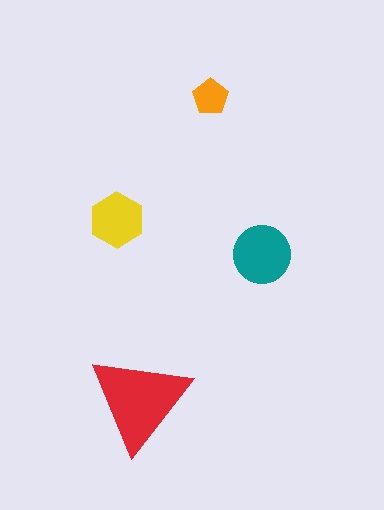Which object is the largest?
The red triangle.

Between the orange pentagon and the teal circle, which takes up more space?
The teal circle.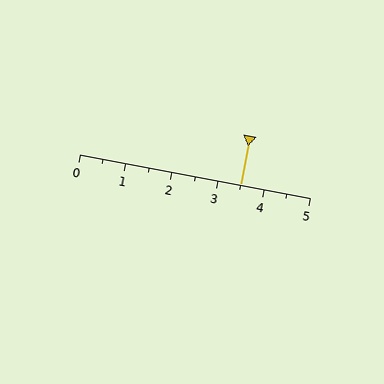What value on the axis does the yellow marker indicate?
The marker indicates approximately 3.5.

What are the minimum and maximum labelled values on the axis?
The axis runs from 0 to 5.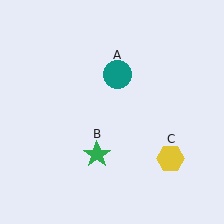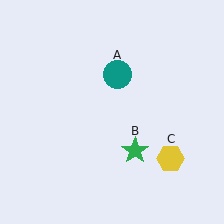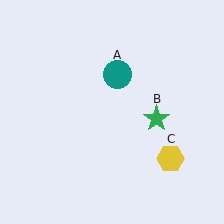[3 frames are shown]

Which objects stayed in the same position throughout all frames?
Teal circle (object A) and yellow hexagon (object C) remained stationary.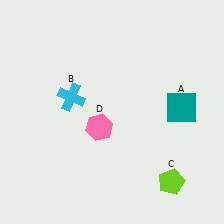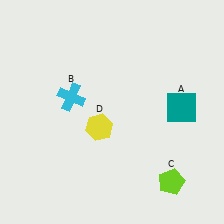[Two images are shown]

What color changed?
The hexagon (D) changed from pink in Image 1 to yellow in Image 2.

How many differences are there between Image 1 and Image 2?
There is 1 difference between the two images.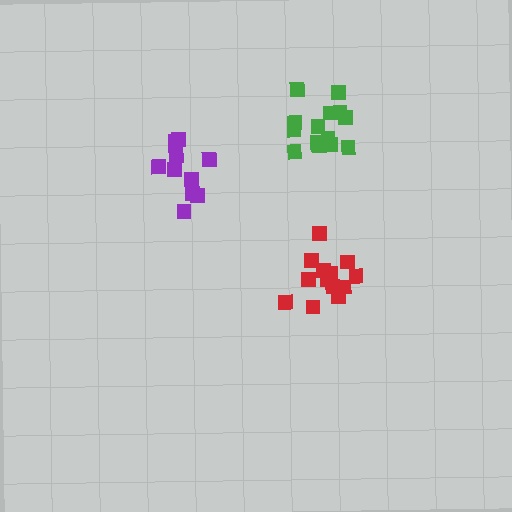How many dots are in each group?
Group 1: 13 dots, Group 2: 10 dots, Group 3: 14 dots (37 total).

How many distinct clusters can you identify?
There are 3 distinct clusters.